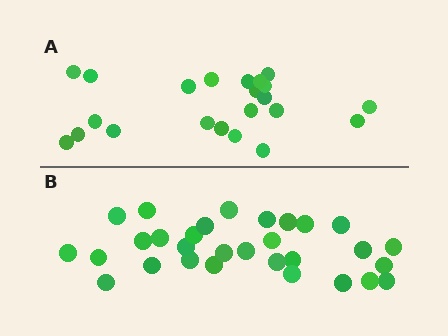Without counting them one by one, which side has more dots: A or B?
Region B (the bottom region) has more dots.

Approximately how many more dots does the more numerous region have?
Region B has roughly 8 or so more dots than region A.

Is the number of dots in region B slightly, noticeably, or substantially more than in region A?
Region B has noticeably more, but not dramatically so. The ratio is roughly 1.4 to 1.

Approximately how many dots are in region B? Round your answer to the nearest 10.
About 30 dots.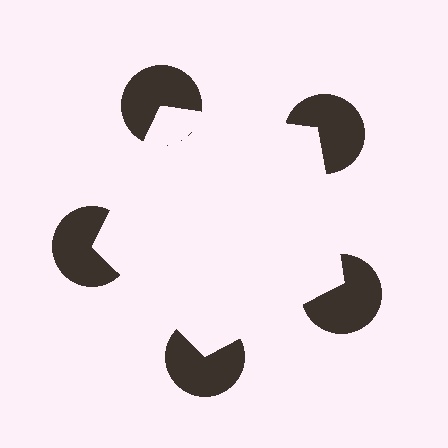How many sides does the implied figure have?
5 sides.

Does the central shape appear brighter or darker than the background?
It typically appears slightly brighter than the background, even though no actual brightness change is drawn.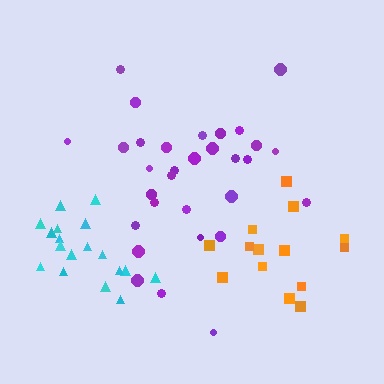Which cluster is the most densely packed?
Cyan.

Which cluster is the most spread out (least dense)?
Purple.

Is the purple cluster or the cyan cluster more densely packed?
Cyan.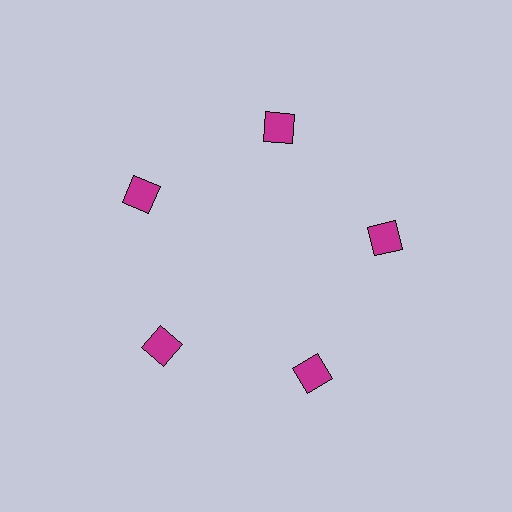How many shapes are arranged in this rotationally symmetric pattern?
There are 5 shapes, arranged in 5 groups of 1.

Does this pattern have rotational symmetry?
Yes, this pattern has 5-fold rotational symmetry. It looks the same after rotating 72 degrees around the center.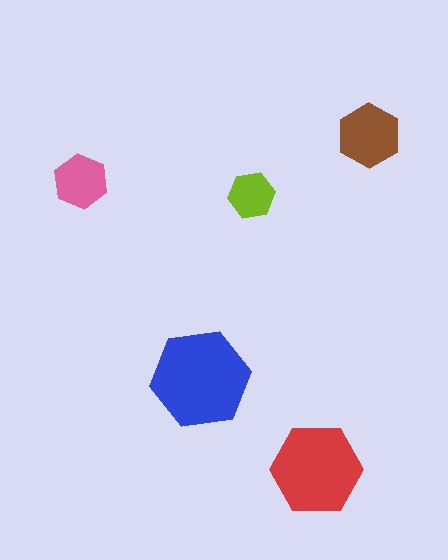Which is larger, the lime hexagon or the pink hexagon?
The pink one.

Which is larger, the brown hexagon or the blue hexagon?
The blue one.